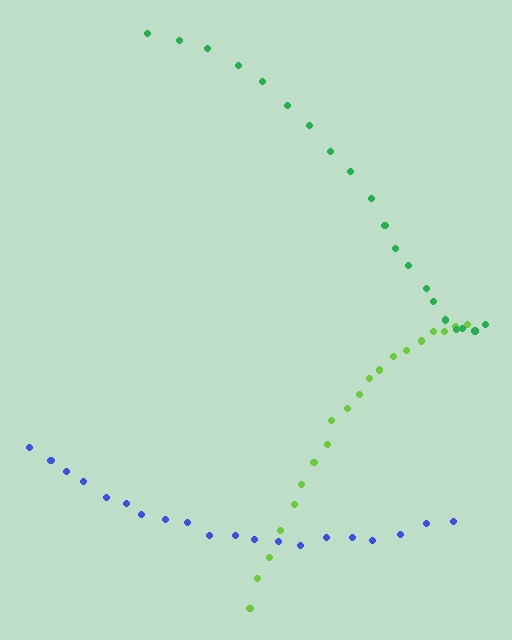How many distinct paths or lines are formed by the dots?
There are 3 distinct paths.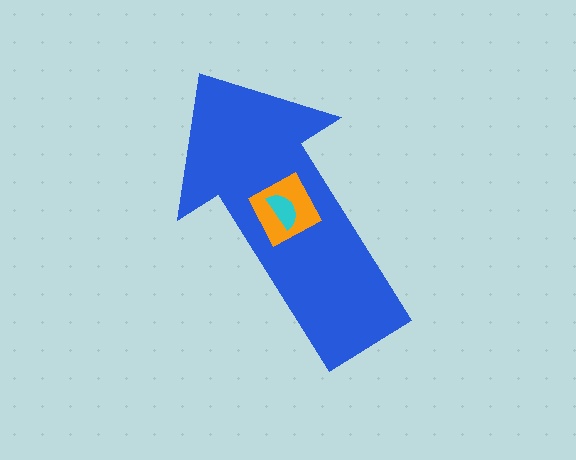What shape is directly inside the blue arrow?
The orange square.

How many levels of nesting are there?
3.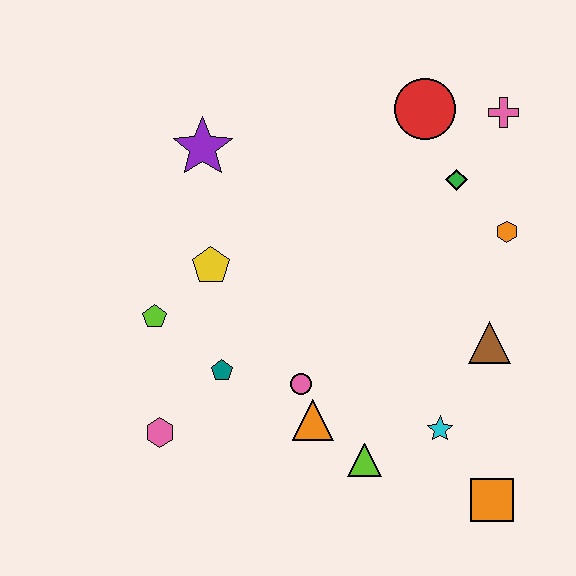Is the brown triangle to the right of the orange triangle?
Yes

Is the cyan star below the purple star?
Yes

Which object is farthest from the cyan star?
The purple star is farthest from the cyan star.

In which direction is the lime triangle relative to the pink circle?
The lime triangle is below the pink circle.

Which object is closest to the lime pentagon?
The yellow pentagon is closest to the lime pentagon.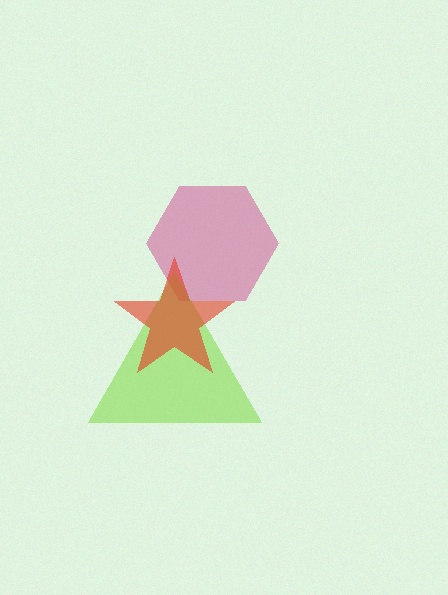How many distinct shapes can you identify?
There are 3 distinct shapes: a magenta hexagon, a lime triangle, a red star.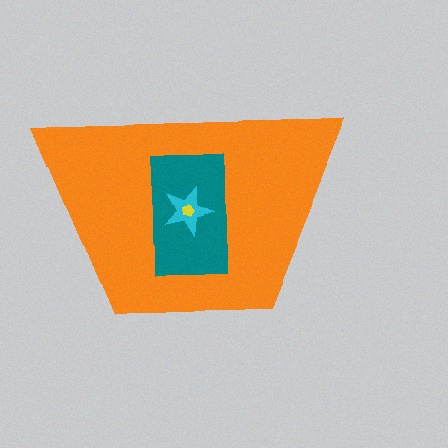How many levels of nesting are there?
4.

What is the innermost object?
The yellow pentagon.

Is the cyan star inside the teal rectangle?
Yes.